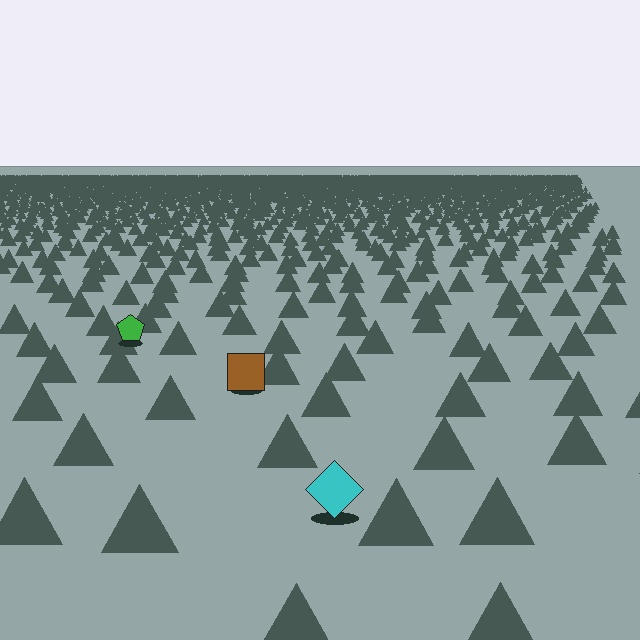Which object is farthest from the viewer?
The green pentagon is farthest from the viewer. It appears smaller and the ground texture around it is denser.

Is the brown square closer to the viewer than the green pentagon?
Yes. The brown square is closer — you can tell from the texture gradient: the ground texture is coarser near it.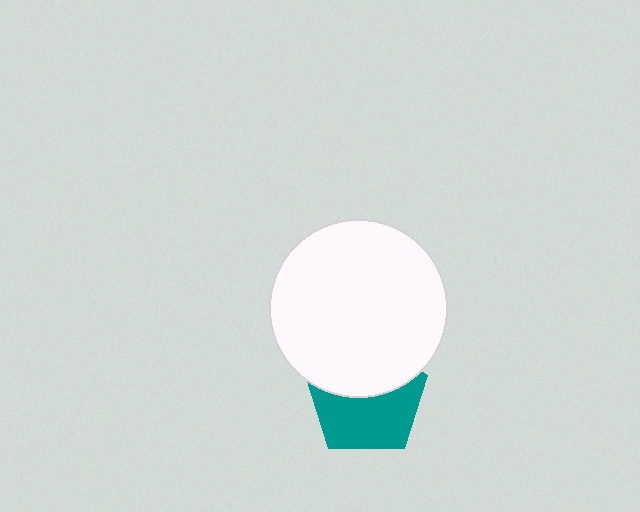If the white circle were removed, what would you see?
You would see the complete teal pentagon.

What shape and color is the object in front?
The object in front is a white circle.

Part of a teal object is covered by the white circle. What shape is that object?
It is a pentagon.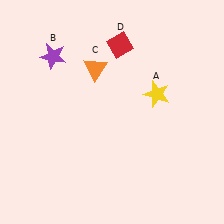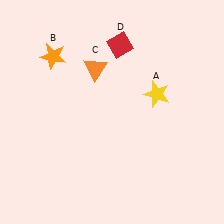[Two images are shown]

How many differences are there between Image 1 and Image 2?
There is 1 difference between the two images.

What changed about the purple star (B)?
In Image 1, B is purple. In Image 2, it changed to orange.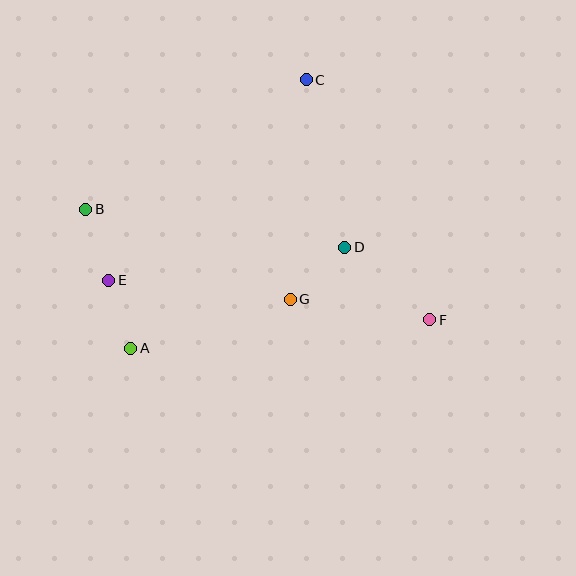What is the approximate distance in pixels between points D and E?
The distance between D and E is approximately 239 pixels.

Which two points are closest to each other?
Points A and E are closest to each other.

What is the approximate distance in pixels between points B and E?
The distance between B and E is approximately 75 pixels.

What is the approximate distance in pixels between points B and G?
The distance between B and G is approximately 223 pixels.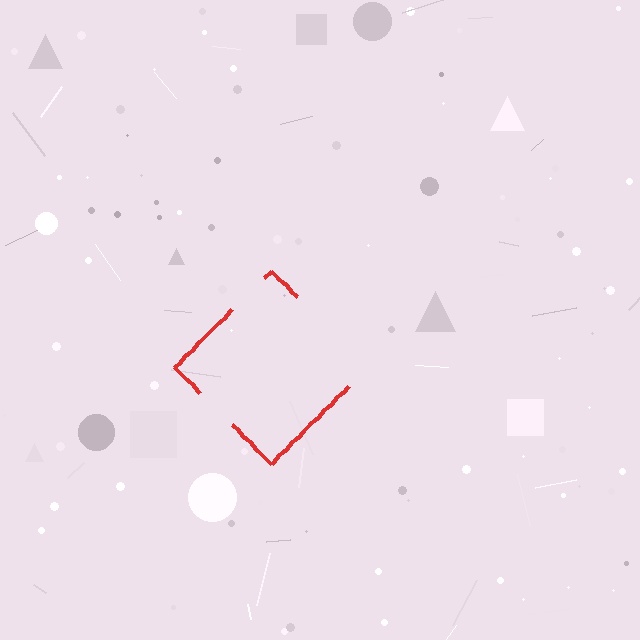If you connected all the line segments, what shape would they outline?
They would outline a diamond.